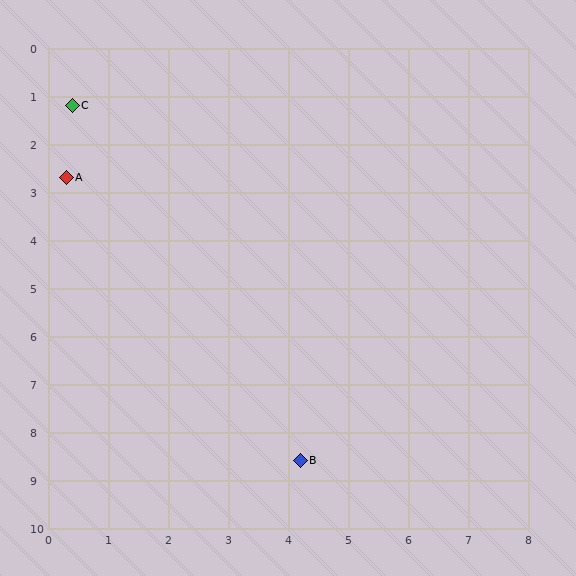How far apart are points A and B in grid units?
Points A and B are about 7.1 grid units apart.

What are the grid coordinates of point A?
Point A is at approximately (0.3, 2.7).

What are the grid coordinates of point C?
Point C is at approximately (0.4, 1.2).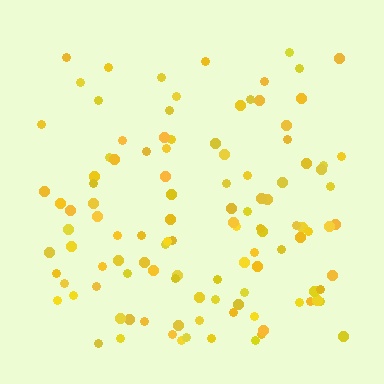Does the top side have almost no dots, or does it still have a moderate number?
Still a moderate number, just noticeably fewer than the bottom.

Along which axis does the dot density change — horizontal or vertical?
Vertical.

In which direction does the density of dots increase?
From top to bottom, with the bottom side densest.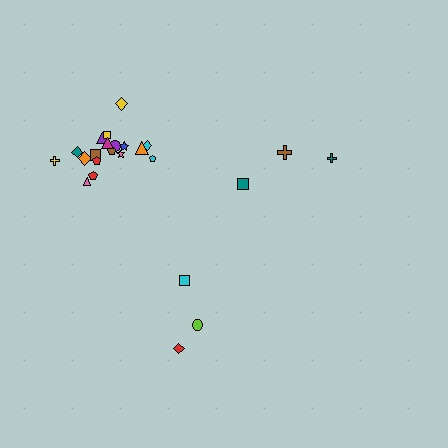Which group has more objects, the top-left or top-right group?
The top-left group.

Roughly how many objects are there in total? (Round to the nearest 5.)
Roughly 25 objects in total.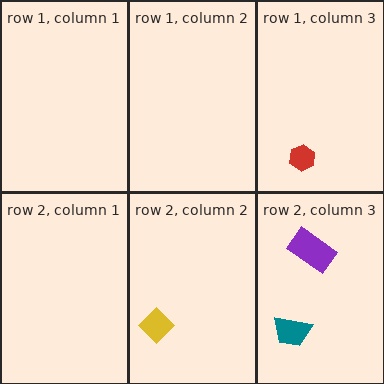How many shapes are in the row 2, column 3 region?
2.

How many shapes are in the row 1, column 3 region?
1.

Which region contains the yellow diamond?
The row 2, column 2 region.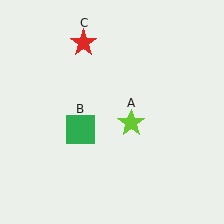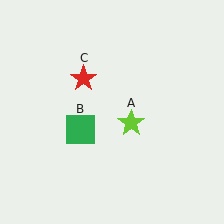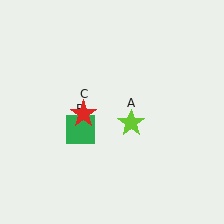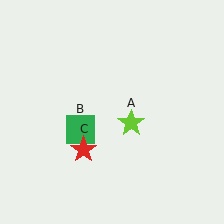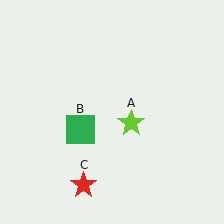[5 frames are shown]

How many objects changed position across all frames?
1 object changed position: red star (object C).